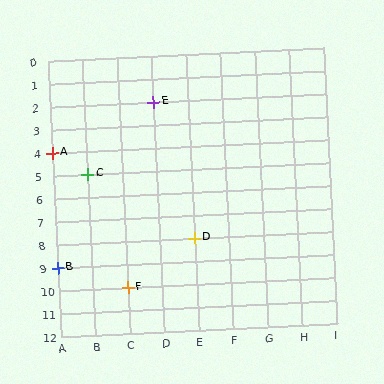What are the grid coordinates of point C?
Point C is at grid coordinates (B, 5).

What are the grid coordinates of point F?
Point F is at grid coordinates (C, 10).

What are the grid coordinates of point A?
Point A is at grid coordinates (A, 4).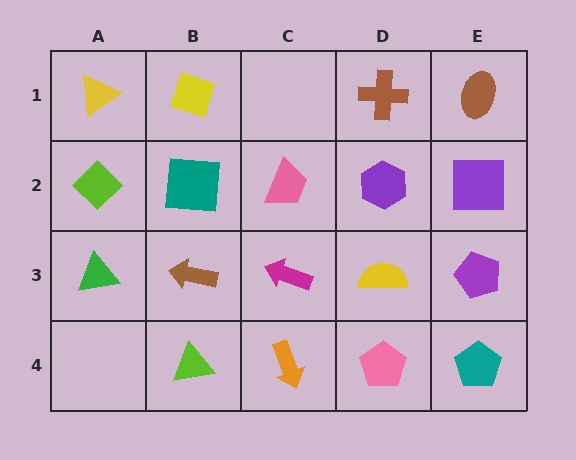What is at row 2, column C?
A pink trapezoid.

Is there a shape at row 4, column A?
No, that cell is empty.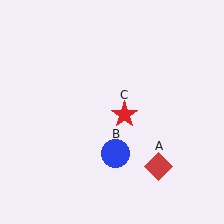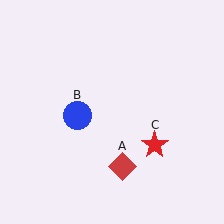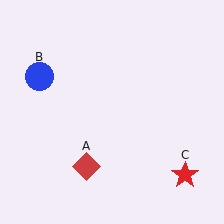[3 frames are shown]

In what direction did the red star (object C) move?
The red star (object C) moved down and to the right.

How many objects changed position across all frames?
3 objects changed position: red diamond (object A), blue circle (object B), red star (object C).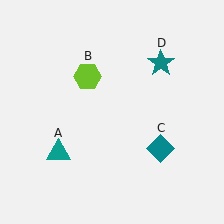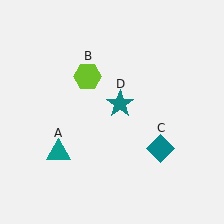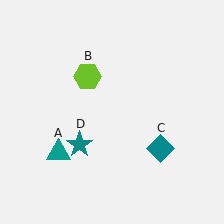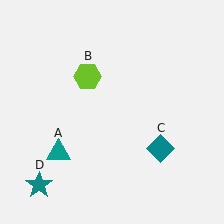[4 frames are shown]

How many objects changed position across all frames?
1 object changed position: teal star (object D).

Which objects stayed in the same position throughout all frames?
Teal triangle (object A) and lime hexagon (object B) and teal diamond (object C) remained stationary.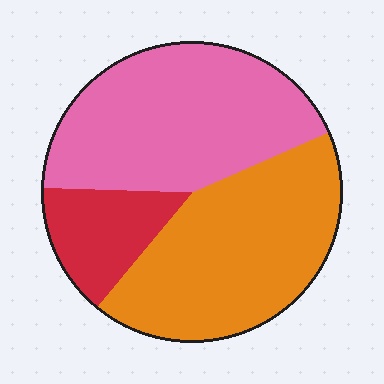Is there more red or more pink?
Pink.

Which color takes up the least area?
Red, at roughly 15%.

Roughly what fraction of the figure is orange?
Orange covers around 40% of the figure.